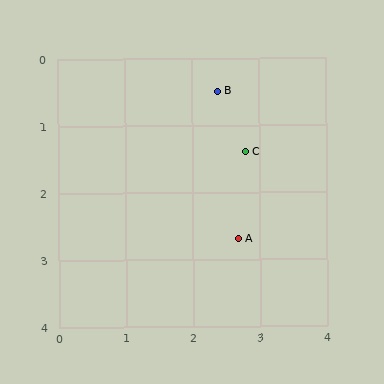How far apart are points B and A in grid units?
Points B and A are about 2.2 grid units apart.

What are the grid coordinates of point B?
Point B is at approximately (2.4, 0.5).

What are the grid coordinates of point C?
Point C is at approximately (2.8, 1.4).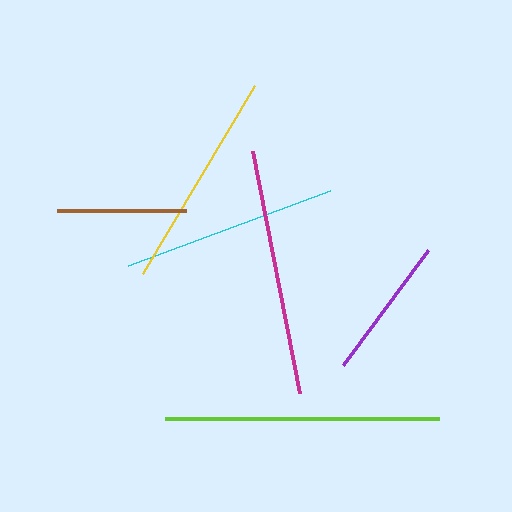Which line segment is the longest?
The lime line is the longest at approximately 273 pixels.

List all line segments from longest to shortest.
From longest to shortest: lime, magenta, yellow, cyan, purple, brown.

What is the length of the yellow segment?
The yellow segment is approximately 219 pixels long.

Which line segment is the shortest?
The brown line is the shortest at approximately 129 pixels.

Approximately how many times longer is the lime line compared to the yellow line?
The lime line is approximately 1.2 times the length of the yellow line.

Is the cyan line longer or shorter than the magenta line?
The magenta line is longer than the cyan line.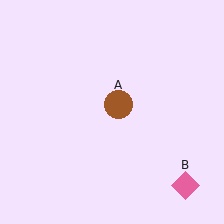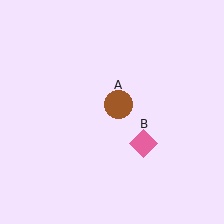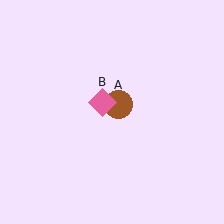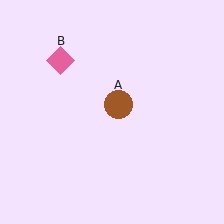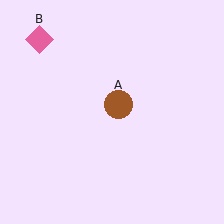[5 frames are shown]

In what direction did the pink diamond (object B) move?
The pink diamond (object B) moved up and to the left.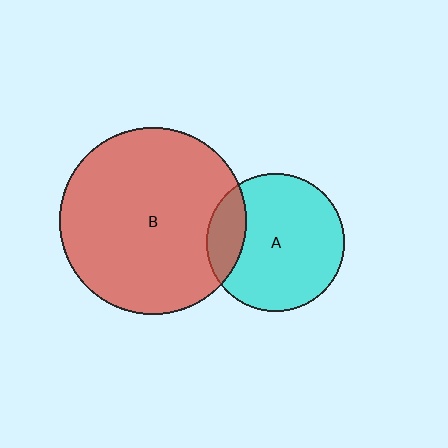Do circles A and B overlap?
Yes.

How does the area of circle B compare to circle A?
Approximately 1.8 times.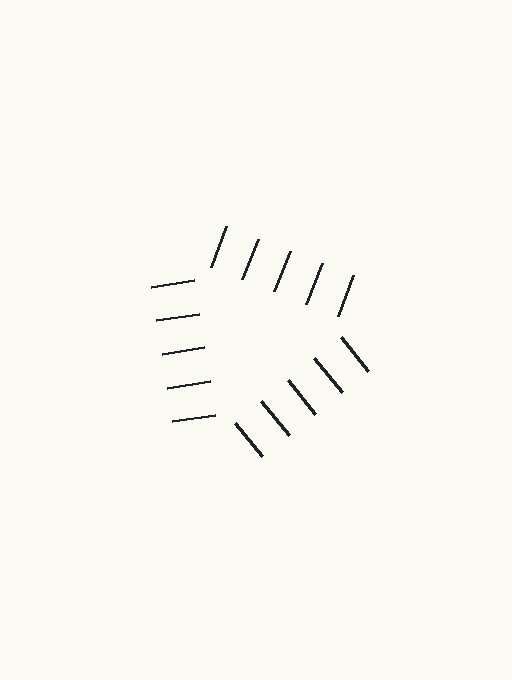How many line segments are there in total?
15 — 5 along each of the 3 edges.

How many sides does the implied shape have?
3 sides — the line-ends trace a triangle.